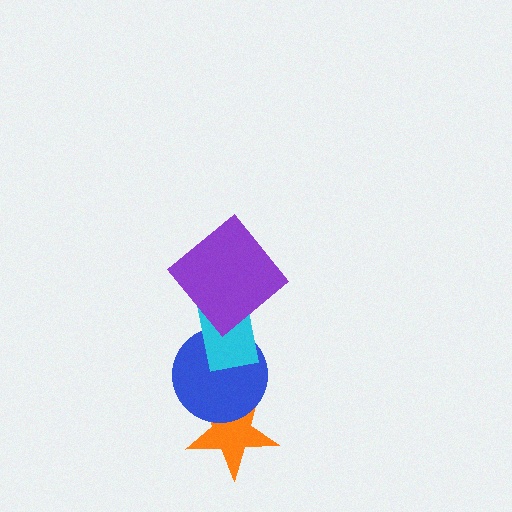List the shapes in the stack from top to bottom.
From top to bottom: the purple diamond, the cyan rectangle, the blue circle, the orange star.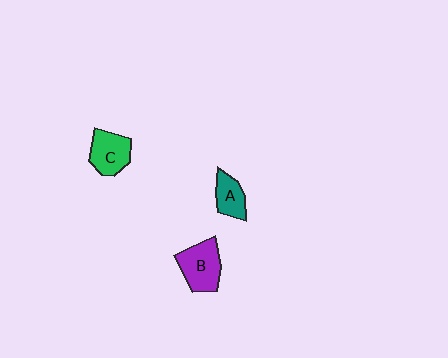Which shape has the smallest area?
Shape A (teal).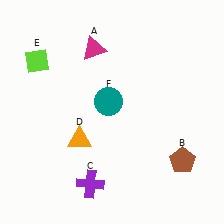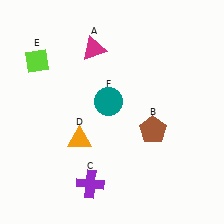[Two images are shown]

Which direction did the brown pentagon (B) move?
The brown pentagon (B) moved up.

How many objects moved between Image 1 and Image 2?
1 object moved between the two images.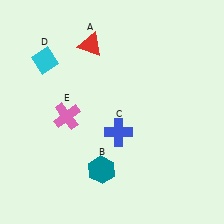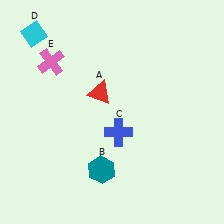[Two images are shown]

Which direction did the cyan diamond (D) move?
The cyan diamond (D) moved up.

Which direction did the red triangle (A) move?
The red triangle (A) moved down.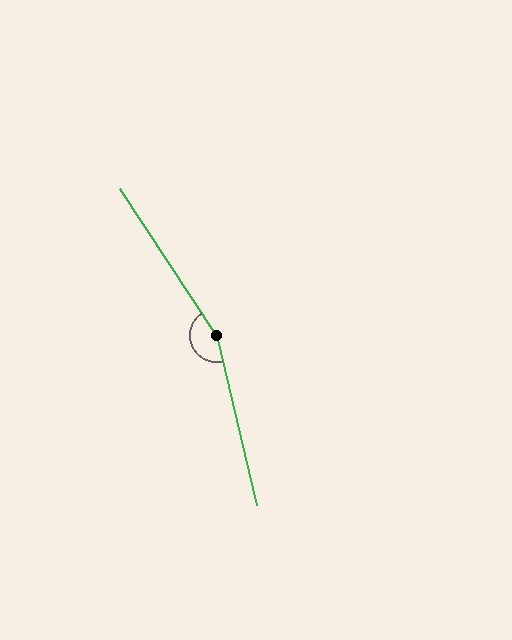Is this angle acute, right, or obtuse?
It is obtuse.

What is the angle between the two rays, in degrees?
Approximately 160 degrees.